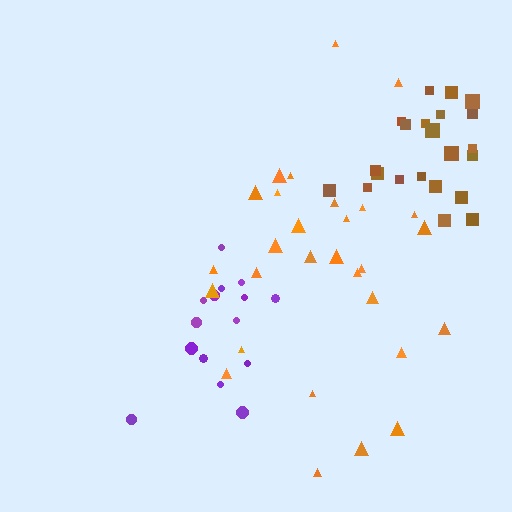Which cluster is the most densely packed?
Brown.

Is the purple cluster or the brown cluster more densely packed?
Brown.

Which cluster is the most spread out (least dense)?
Orange.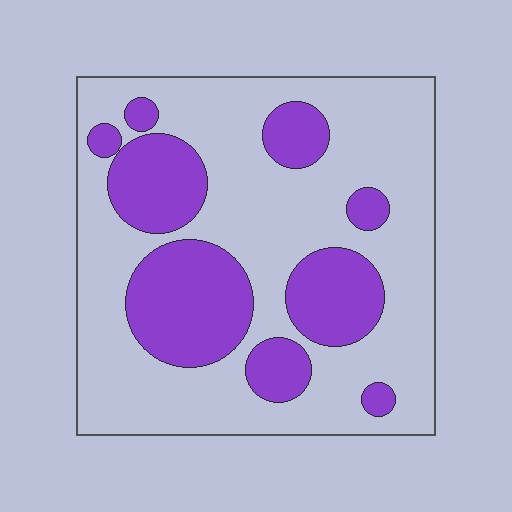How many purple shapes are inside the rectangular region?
9.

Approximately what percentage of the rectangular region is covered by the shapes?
Approximately 30%.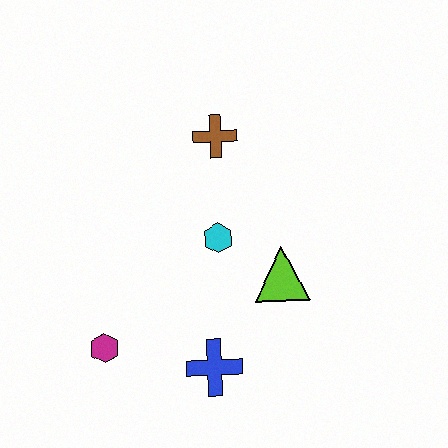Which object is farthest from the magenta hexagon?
The brown cross is farthest from the magenta hexagon.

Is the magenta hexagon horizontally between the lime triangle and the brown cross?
No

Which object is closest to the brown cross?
The cyan hexagon is closest to the brown cross.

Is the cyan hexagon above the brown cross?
No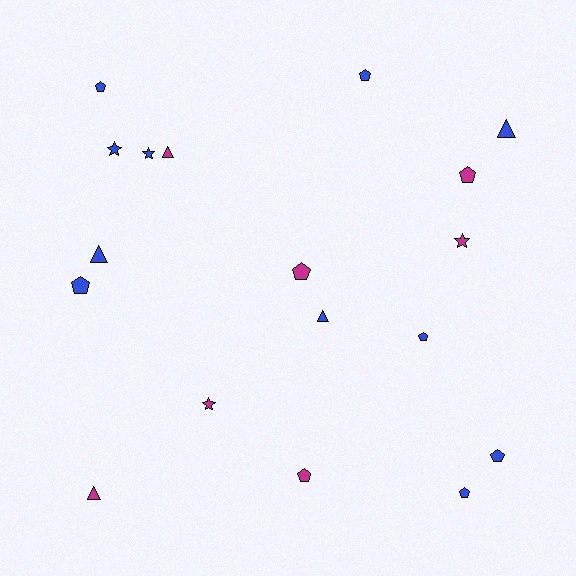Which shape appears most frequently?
Pentagon, with 9 objects.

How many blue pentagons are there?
There are 6 blue pentagons.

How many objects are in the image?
There are 18 objects.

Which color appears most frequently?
Blue, with 11 objects.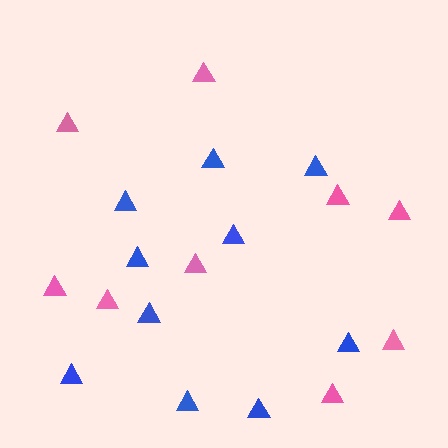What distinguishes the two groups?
There are 2 groups: one group of blue triangles (10) and one group of pink triangles (9).